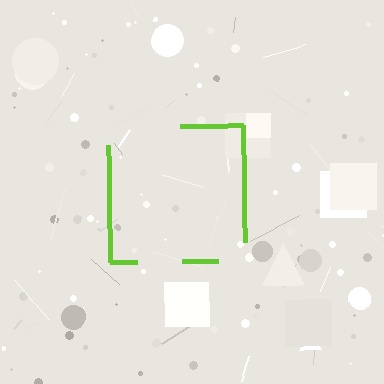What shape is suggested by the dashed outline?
The dashed outline suggests a square.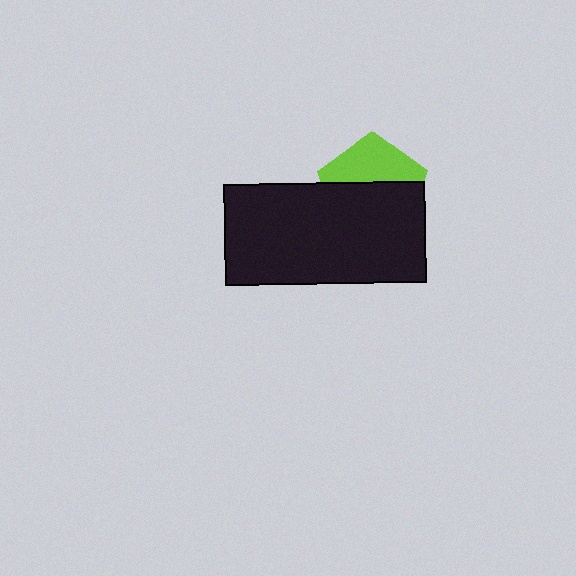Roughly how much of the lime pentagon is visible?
A small part of it is visible (roughly 42%).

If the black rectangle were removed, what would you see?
You would see the complete lime pentagon.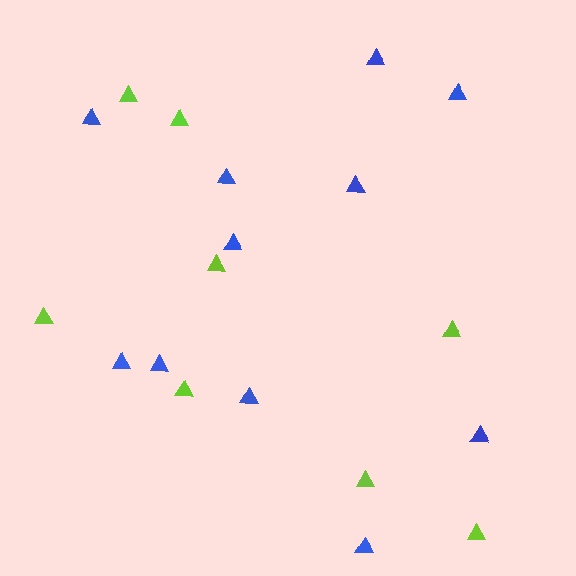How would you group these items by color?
There are 2 groups: one group of lime triangles (8) and one group of blue triangles (11).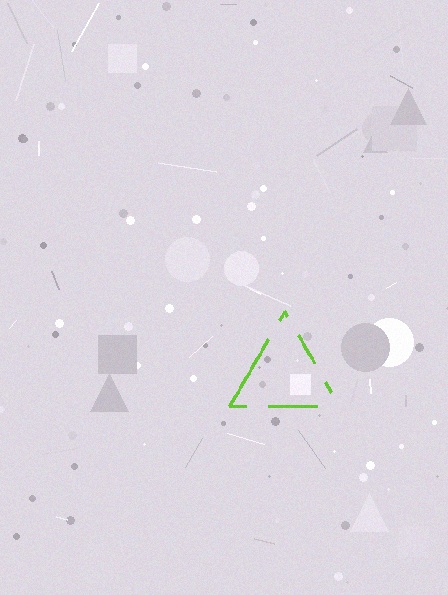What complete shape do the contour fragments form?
The contour fragments form a triangle.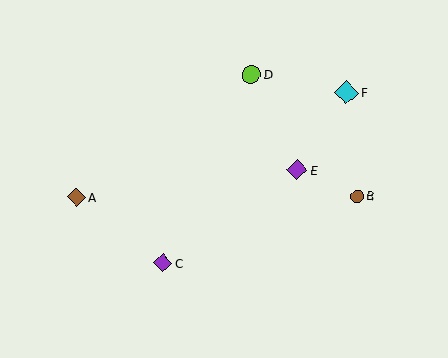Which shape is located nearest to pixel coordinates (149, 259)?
The purple diamond (labeled C) at (163, 263) is nearest to that location.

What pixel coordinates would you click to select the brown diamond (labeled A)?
Click at (76, 197) to select the brown diamond A.